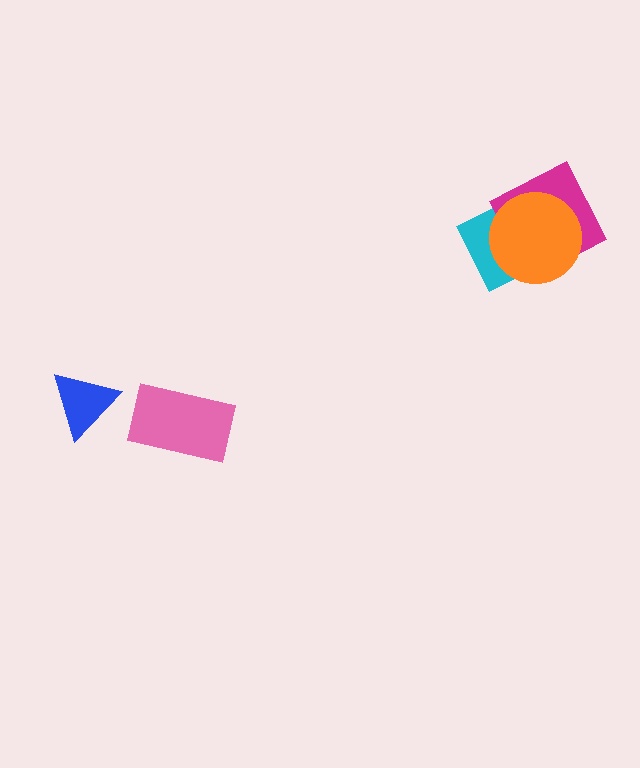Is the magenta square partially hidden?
Yes, it is partially covered by another shape.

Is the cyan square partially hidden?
Yes, it is partially covered by another shape.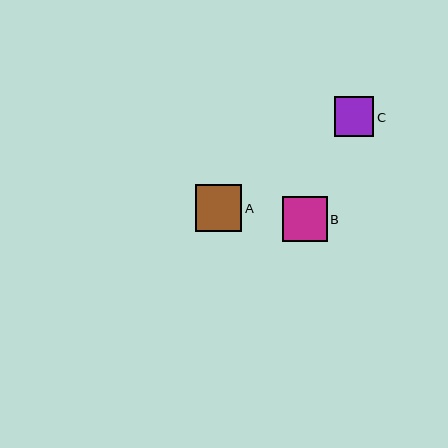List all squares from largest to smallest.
From largest to smallest: A, B, C.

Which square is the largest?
Square A is the largest with a size of approximately 47 pixels.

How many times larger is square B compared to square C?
Square B is approximately 1.1 times the size of square C.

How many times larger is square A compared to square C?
Square A is approximately 1.2 times the size of square C.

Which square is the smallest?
Square C is the smallest with a size of approximately 40 pixels.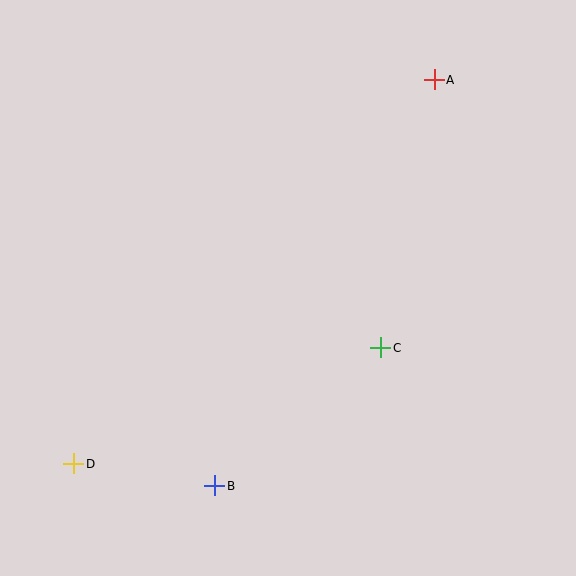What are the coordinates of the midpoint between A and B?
The midpoint between A and B is at (325, 283).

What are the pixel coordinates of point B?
Point B is at (215, 486).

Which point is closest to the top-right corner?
Point A is closest to the top-right corner.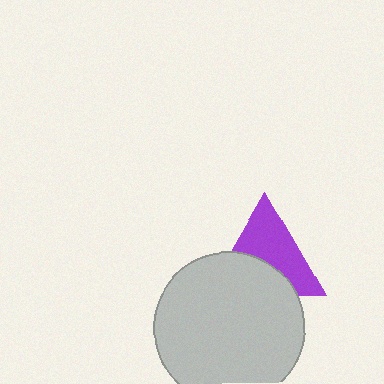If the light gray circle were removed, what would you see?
You would see the complete purple triangle.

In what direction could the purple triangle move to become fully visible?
The purple triangle could move up. That would shift it out from behind the light gray circle entirely.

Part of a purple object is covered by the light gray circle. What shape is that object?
It is a triangle.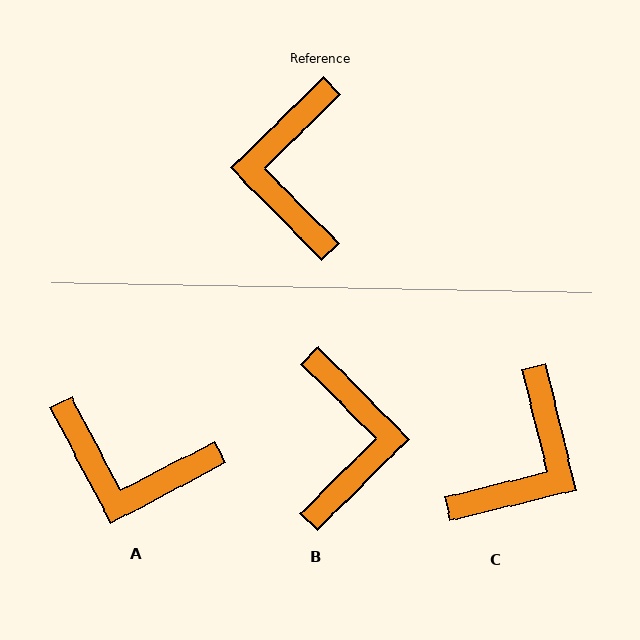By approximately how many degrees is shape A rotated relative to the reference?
Approximately 73 degrees counter-clockwise.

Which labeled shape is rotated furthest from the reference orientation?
B, about 179 degrees away.